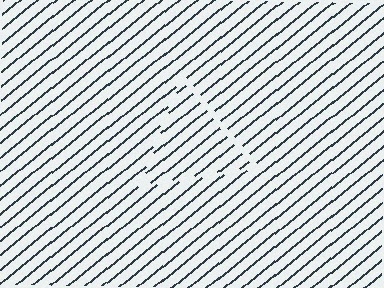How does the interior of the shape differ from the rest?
The interior of the shape contains the same grating, shifted by half a period — the contour is defined by the phase discontinuity where line-ends from the inner and outer gratings abut.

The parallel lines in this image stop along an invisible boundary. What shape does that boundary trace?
An illusory triangle. The interior of the shape contains the same grating, shifted by half a period — the contour is defined by the phase discontinuity where line-ends from the inner and outer gratings abut.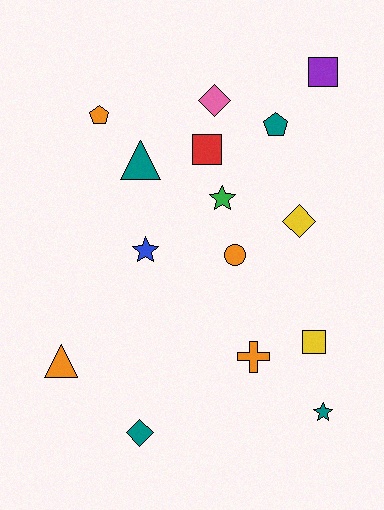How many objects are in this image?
There are 15 objects.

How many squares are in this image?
There are 3 squares.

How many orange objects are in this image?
There are 4 orange objects.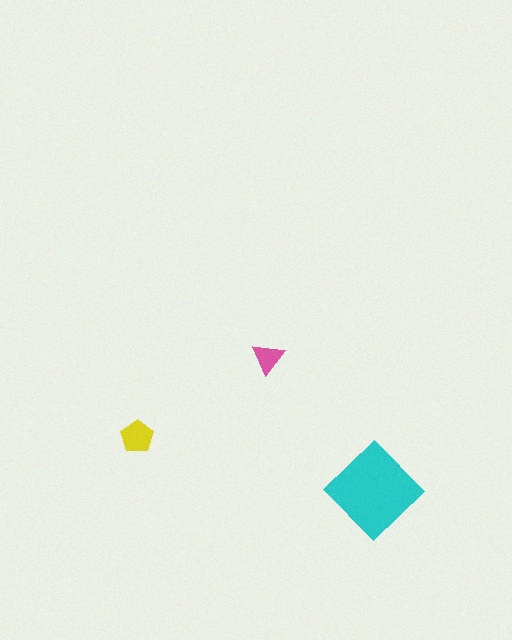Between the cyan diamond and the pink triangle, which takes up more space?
The cyan diamond.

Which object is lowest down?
The cyan diamond is bottommost.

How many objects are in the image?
There are 3 objects in the image.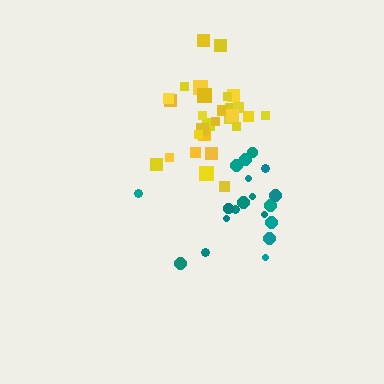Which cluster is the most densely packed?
Yellow.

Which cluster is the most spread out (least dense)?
Teal.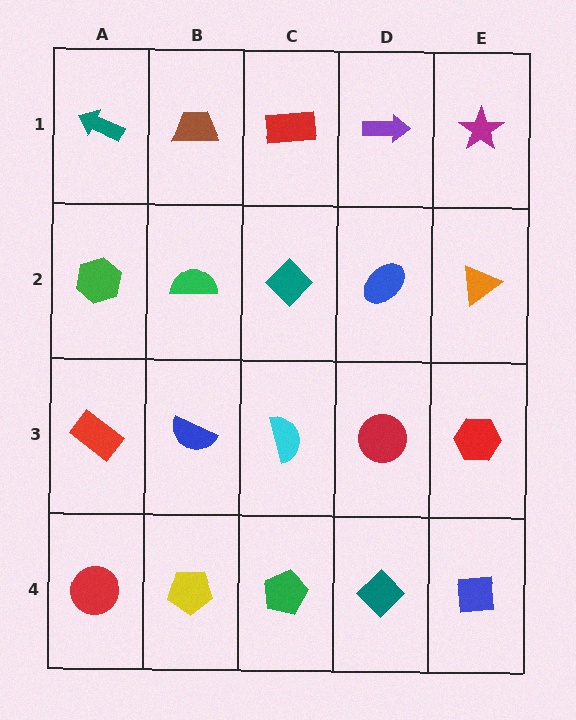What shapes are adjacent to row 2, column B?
A brown trapezoid (row 1, column B), a blue semicircle (row 3, column B), a green hexagon (row 2, column A), a teal diamond (row 2, column C).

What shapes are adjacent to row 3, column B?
A green semicircle (row 2, column B), a yellow pentagon (row 4, column B), a red rectangle (row 3, column A), a cyan semicircle (row 3, column C).